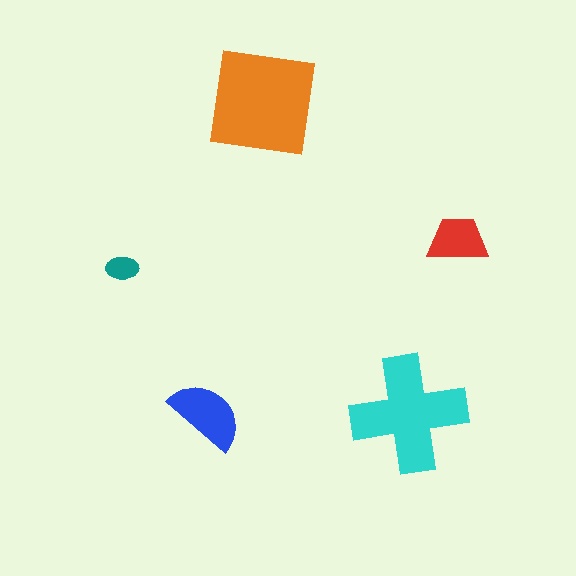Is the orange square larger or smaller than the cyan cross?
Larger.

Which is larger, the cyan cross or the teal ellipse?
The cyan cross.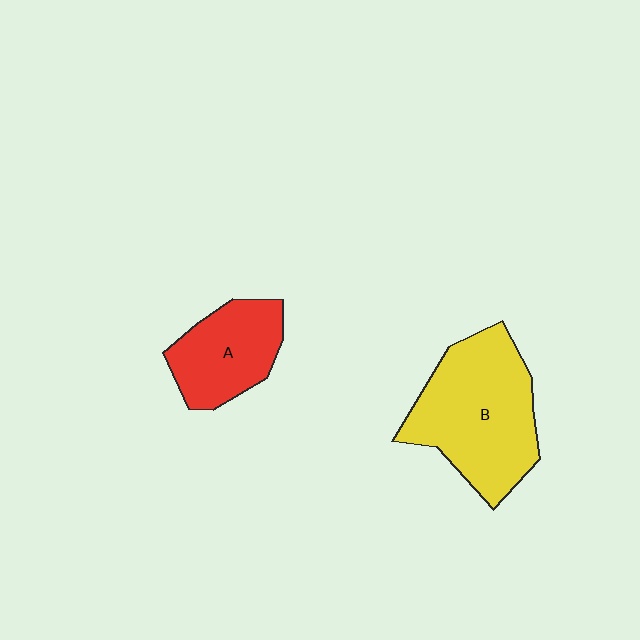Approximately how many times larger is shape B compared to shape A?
Approximately 1.7 times.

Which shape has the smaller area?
Shape A (red).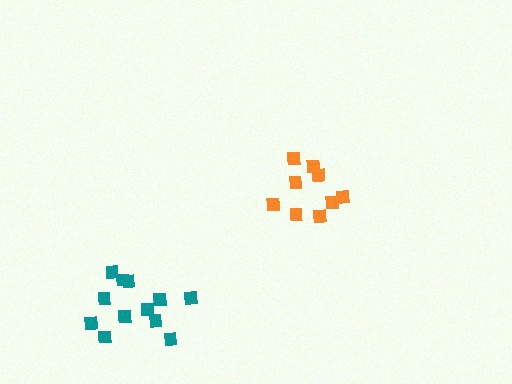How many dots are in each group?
Group 1: 12 dots, Group 2: 9 dots (21 total).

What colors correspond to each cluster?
The clusters are colored: teal, orange.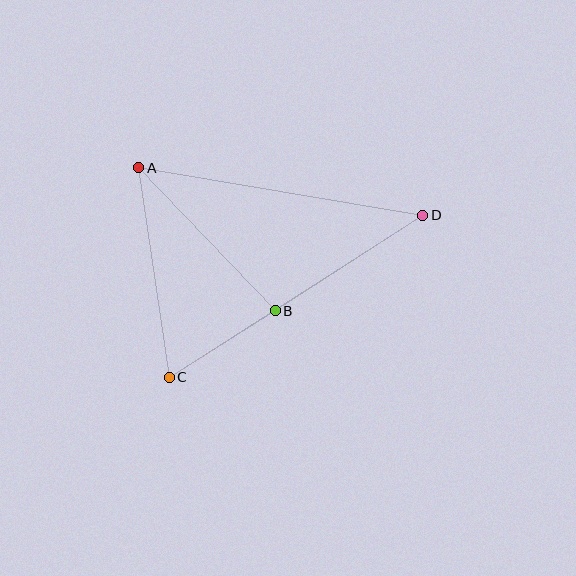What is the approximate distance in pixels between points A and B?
The distance between A and B is approximately 198 pixels.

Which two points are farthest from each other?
Points C and D are farthest from each other.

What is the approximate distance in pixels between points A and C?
The distance between A and C is approximately 212 pixels.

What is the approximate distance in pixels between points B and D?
The distance between B and D is approximately 176 pixels.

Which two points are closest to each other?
Points B and C are closest to each other.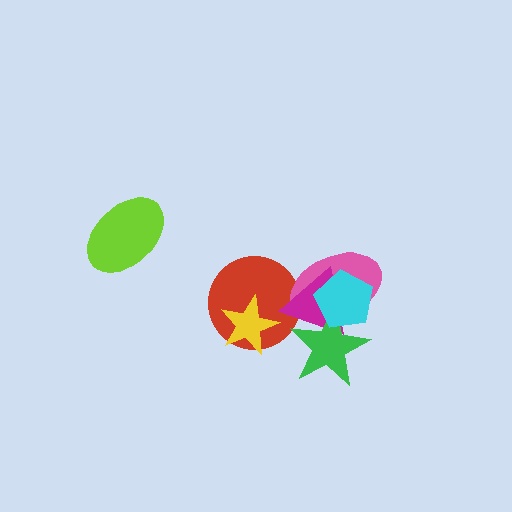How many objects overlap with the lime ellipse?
0 objects overlap with the lime ellipse.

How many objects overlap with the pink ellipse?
4 objects overlap with the pink ellipse.